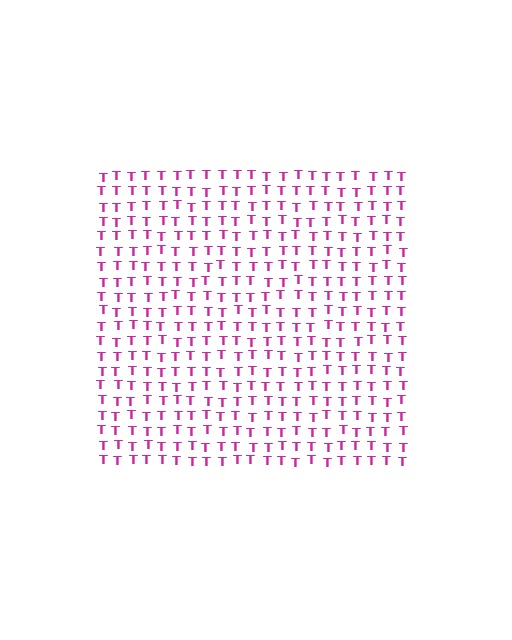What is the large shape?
The large shape is a square.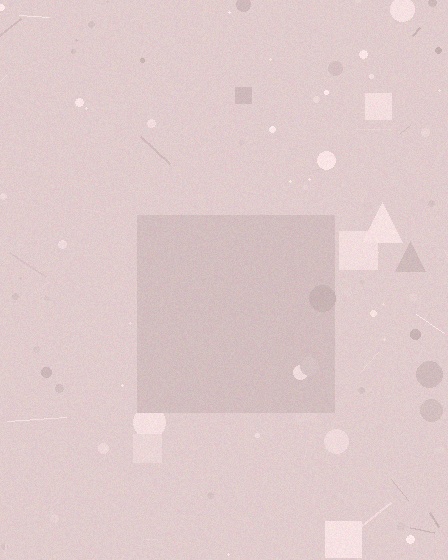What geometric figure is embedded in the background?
A square is embedded in the background.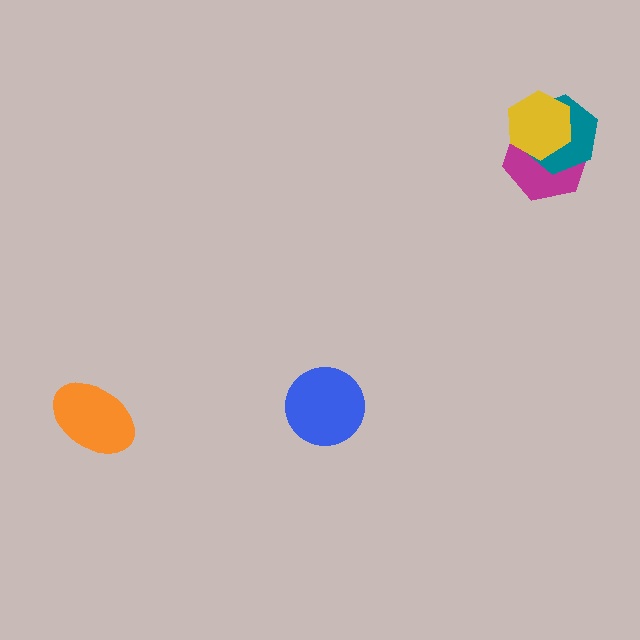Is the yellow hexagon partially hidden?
No, no other shape covers it.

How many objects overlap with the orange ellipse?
0 objects overlap with the orange ellipse.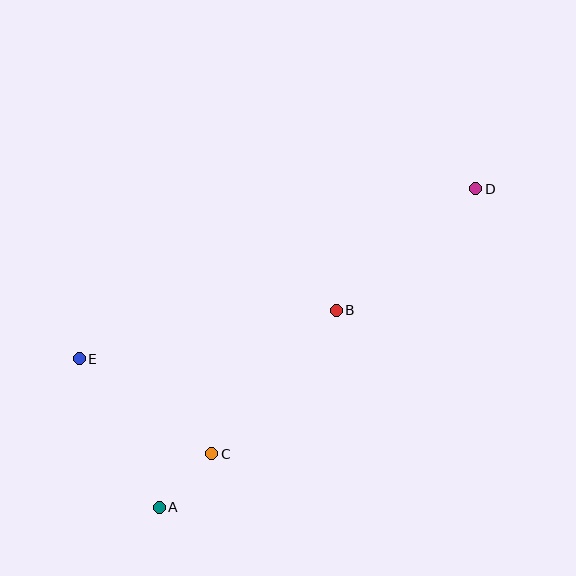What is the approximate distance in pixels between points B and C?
The distance between B and C is approximately 190 pixels.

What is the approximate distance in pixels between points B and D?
The distance between B and D is approximately 185 pixels.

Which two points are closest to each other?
Points A and C are closest to each other.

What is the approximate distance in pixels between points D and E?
The distance between D and E is approximately 431 pixels.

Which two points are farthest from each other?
Points A and D are farthest from each other.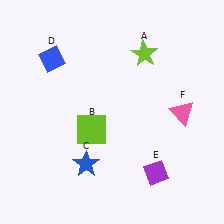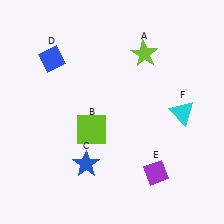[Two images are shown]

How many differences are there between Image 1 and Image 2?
There is 1 difference between the two images.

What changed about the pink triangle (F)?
In Image 1, F is pink. In Image 2, it changed to cyan.